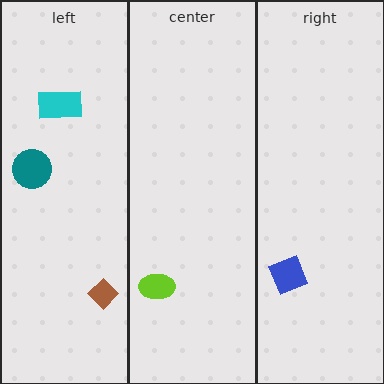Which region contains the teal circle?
The left region.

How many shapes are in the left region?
3.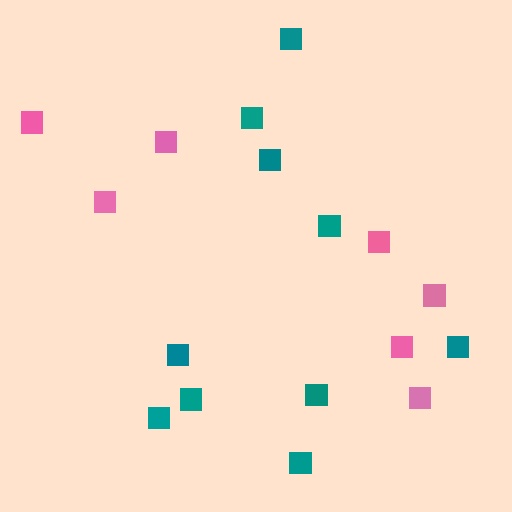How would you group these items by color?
There are 2 groups: one group of teal squares (10) and one group of pink squares (7).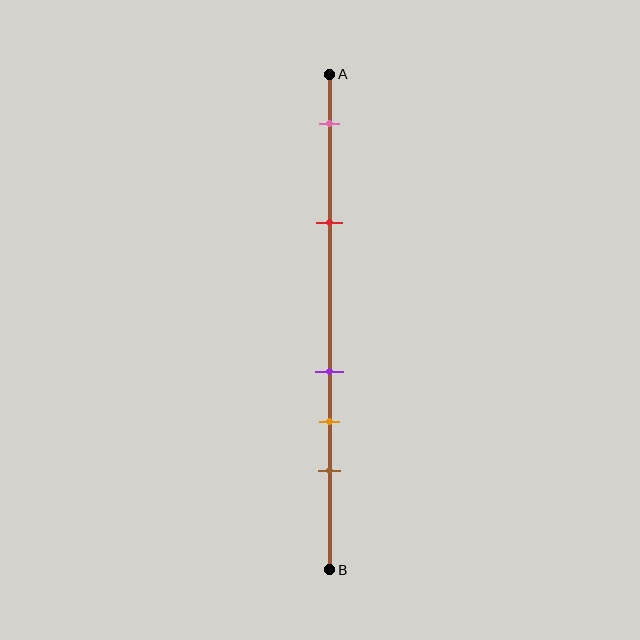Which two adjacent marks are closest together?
The purple and orange marks are the closest adjacent pair.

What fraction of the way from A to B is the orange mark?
The orange mark is approximately 70% (0.7) of the way from A to B.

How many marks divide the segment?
There are 5 marks dividing the segment.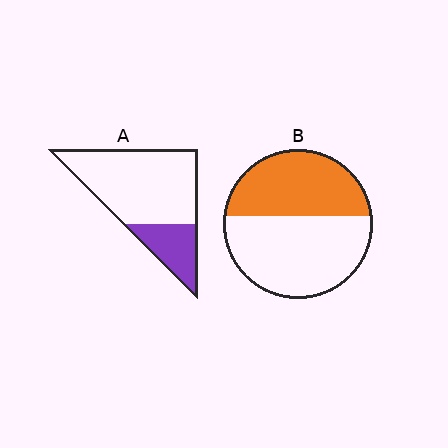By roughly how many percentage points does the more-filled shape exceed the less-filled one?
By roughly 20 percentage points (B over A).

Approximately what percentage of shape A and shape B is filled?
A is approximately 25% and B is approximately 45%.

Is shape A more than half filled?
No.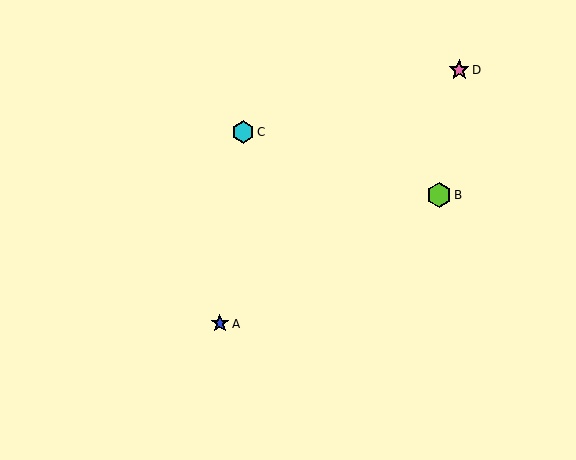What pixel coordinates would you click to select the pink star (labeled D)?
Click at (459, 70) to select the pink star D.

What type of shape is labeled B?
Shape B is a lime hexagon.